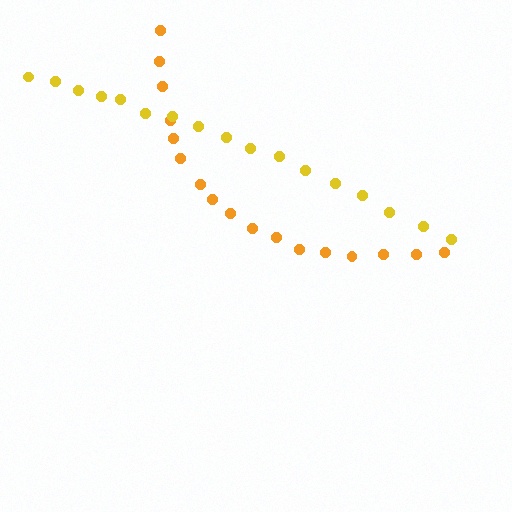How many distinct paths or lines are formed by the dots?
There are 2 distinct paths.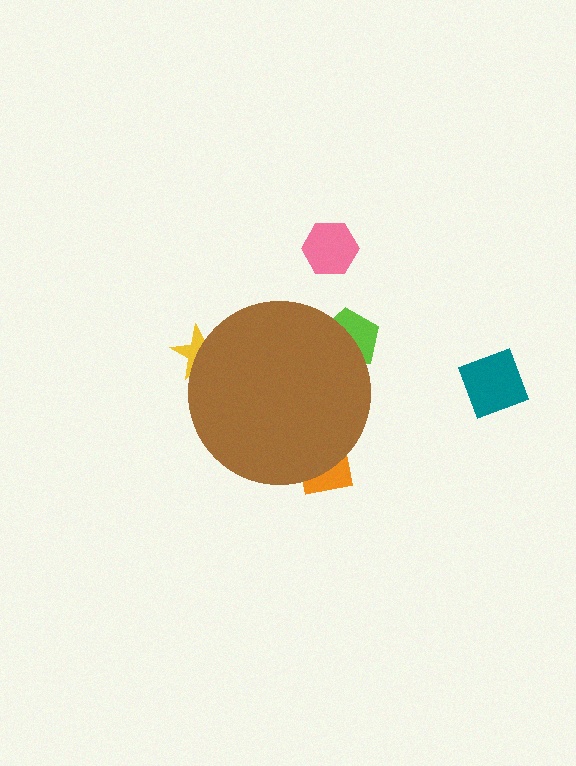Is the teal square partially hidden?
No, the teal square is fully visible.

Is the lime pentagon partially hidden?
Yes, the lime pentagon is partially hidden behind the brown circle.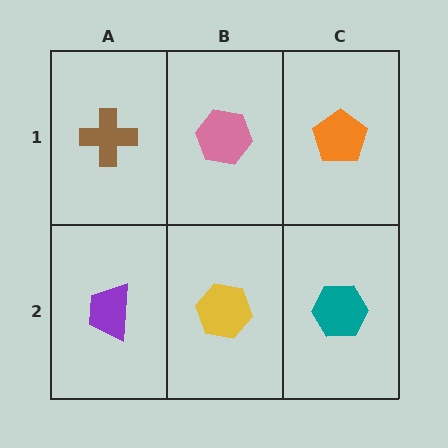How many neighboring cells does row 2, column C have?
2.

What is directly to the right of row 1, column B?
An orange pentagon.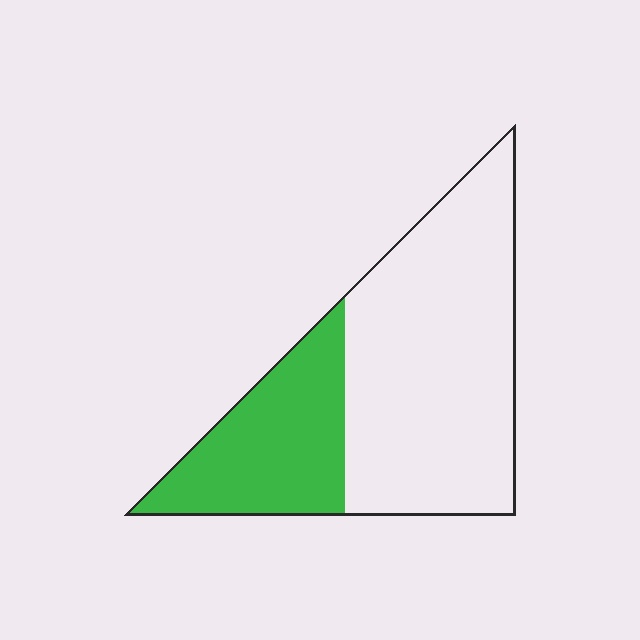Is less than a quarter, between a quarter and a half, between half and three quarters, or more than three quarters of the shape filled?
Between a quarter and a half.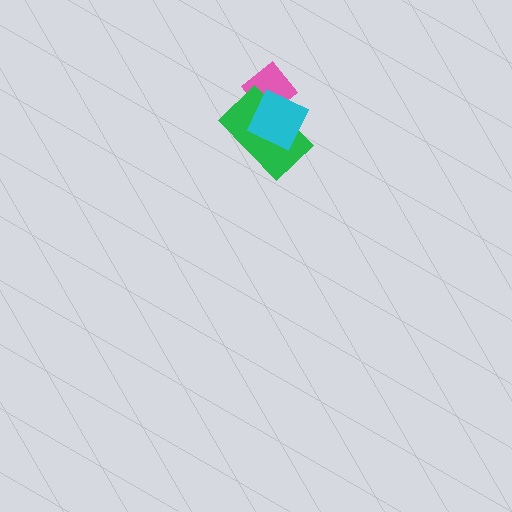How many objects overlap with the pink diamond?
2 objects overlap with the pink diamond.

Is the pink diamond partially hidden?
Yes, it is partially covered by another shape.